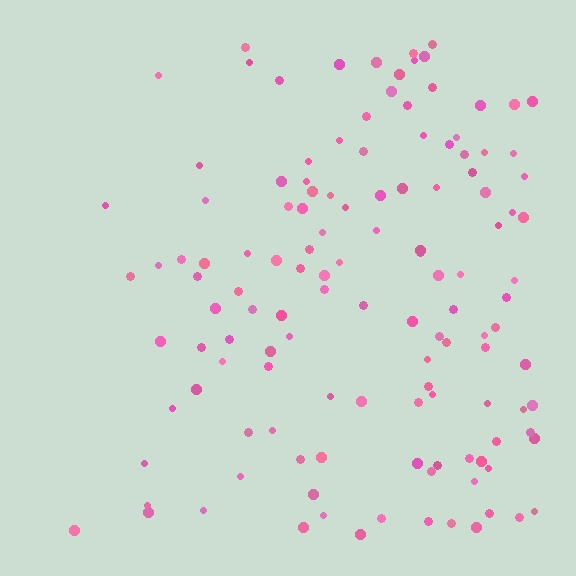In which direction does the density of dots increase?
From left to right, with the right side densest.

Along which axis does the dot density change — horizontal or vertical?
Horizontal.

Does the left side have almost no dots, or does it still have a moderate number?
Still a moderate number, just noticeably fewer than the right.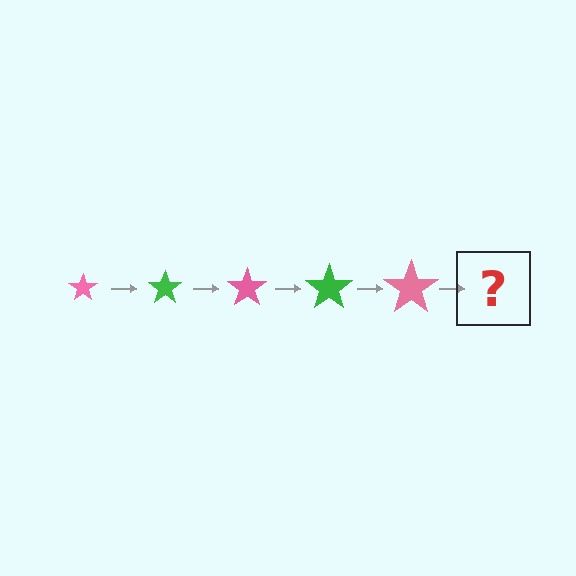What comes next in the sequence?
The next element should be a green star, larger than the previous one.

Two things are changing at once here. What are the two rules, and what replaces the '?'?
The two rules are that the star grows larger each step and the color cycles through pink and green. The '?' should be a green star, larger than the previous one.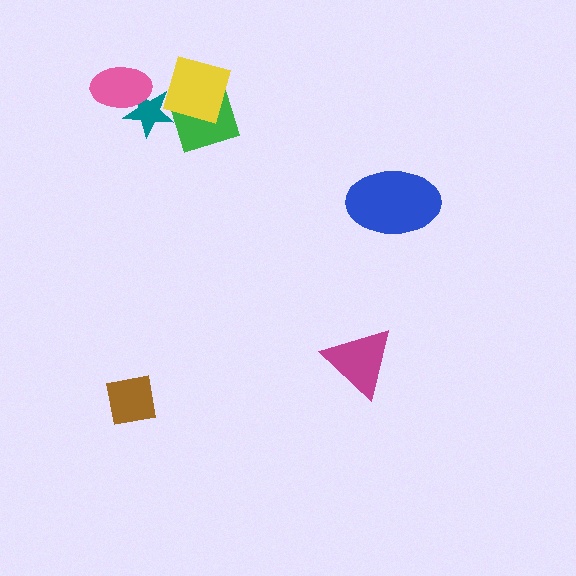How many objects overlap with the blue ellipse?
0 objects overlap with the blue ellipse.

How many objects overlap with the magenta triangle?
0 objects overlap with the magenta triangle.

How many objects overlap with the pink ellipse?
1 object overlaps with the pink ellipse.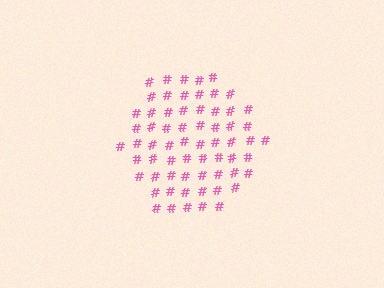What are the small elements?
The small elements are hash symbols.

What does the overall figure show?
The overall figure shows a hexagon.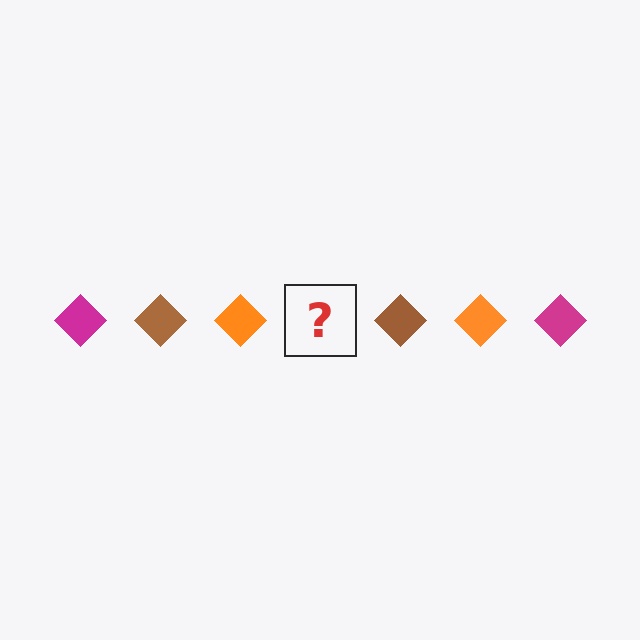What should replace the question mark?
The question mark should be replaced with a magenta diamond.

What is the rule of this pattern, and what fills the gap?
The rule is that the pattern cycles through magenta, brown, orange diamonds. The gap should be filled with a magenta diamond.